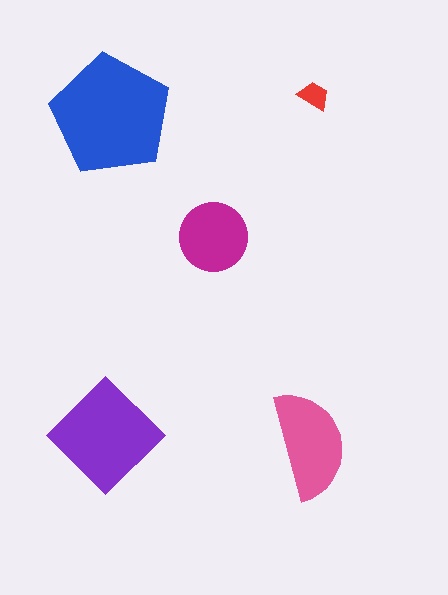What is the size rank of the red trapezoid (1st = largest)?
5th.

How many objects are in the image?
There are 5 objects in the image.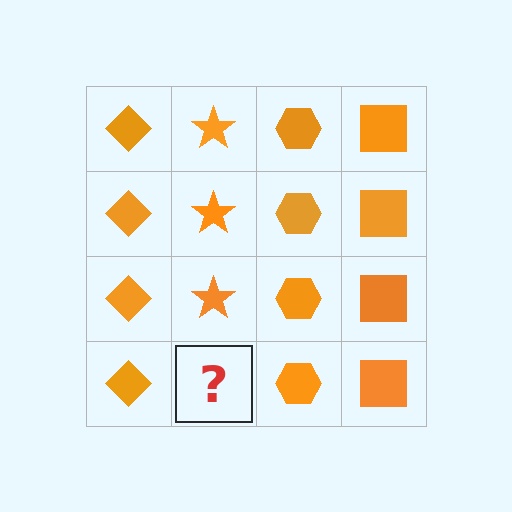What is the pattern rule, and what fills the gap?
The rule is that each column has a consistent shape. The gap should be filled with an orange star.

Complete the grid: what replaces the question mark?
The question mark should be replaced with an orange star.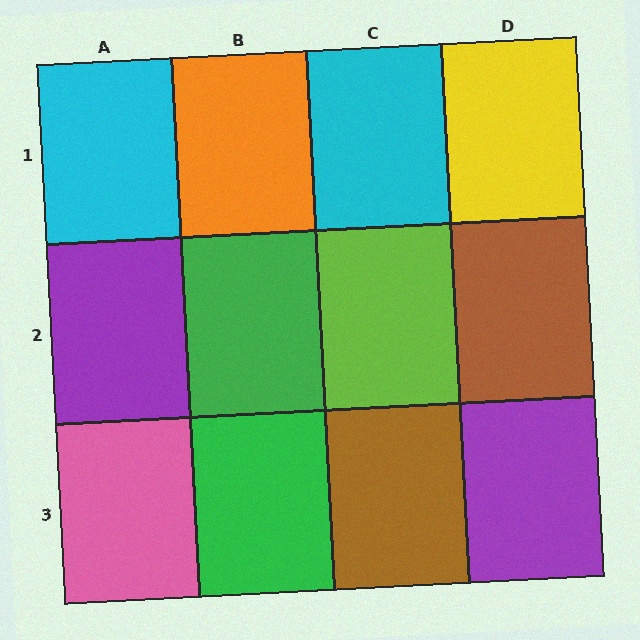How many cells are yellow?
1 cell is yellow.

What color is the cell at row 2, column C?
Lime.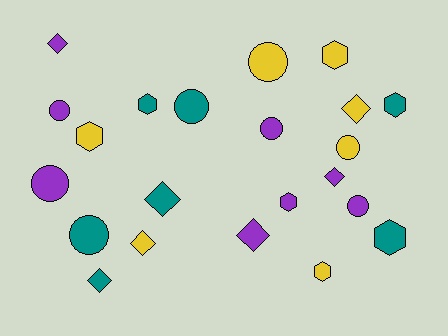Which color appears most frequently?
Purple, with 8 objects.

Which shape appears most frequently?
Circle, with 8 objects.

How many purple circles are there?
There are 4 purple circles.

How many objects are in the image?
There are 22 objects.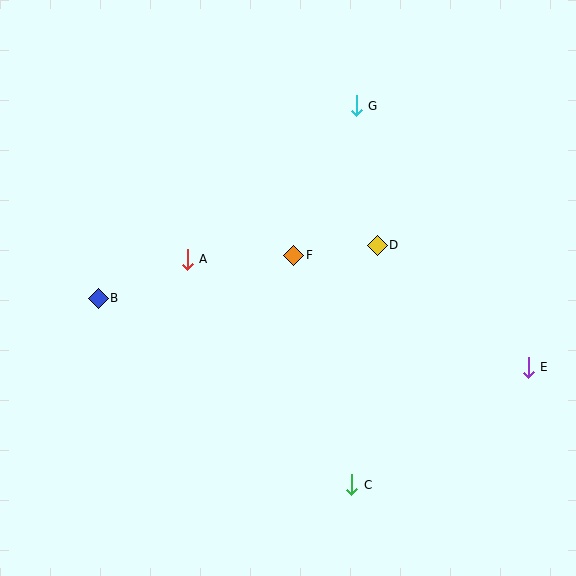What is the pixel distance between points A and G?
The distance between A and G is 228 pixels.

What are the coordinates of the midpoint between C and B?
The midpoint between C and B is at (225, 392).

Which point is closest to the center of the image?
Point F at (294, 255) is closest to the center.